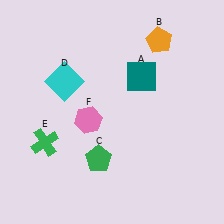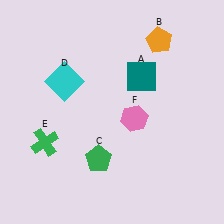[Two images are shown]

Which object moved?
The pink hexagon (F) moved right.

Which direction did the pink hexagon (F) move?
The pink hexagon (F) moved right.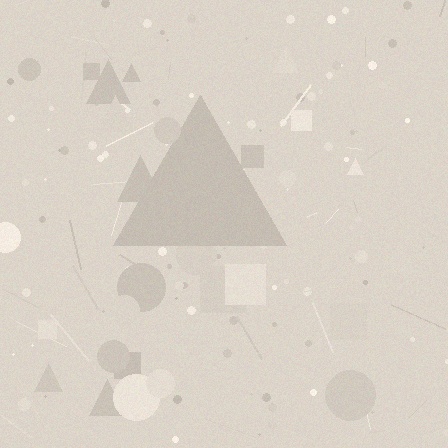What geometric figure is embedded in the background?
A triangle is embedded in the background.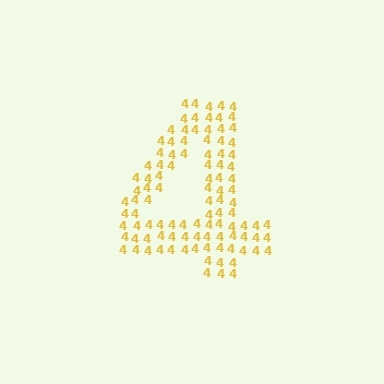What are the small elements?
The small elements are digit 4's.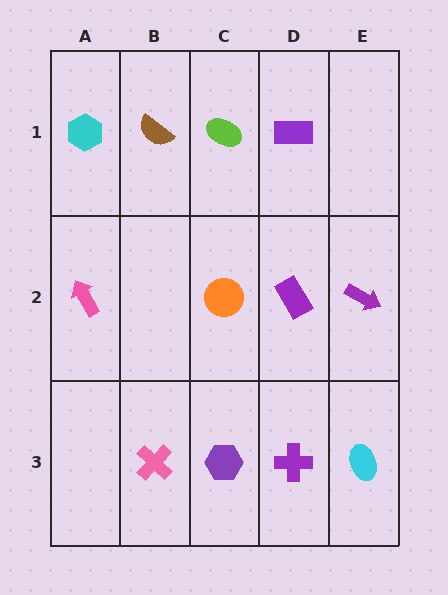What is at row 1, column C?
A lime ellipse.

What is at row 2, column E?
A purple arrow.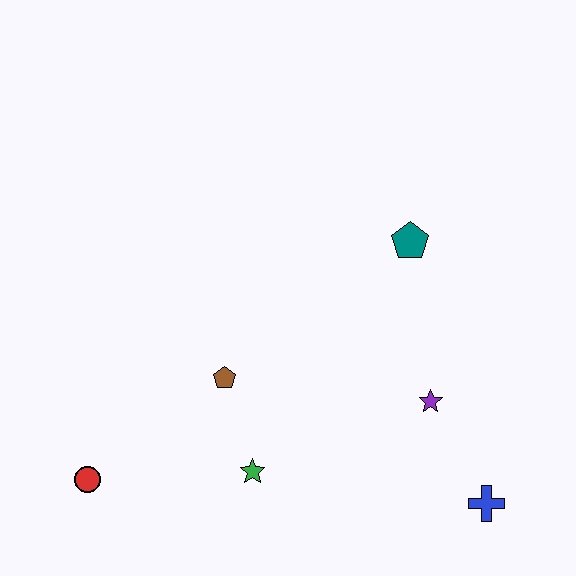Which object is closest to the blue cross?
The purple star is closest to the blue cross.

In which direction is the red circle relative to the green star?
The red circle is to the left of the green star.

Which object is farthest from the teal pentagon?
The red circle is farthest from the teal pentagon.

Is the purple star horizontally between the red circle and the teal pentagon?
No